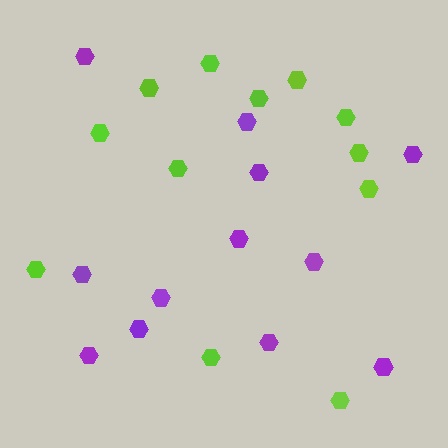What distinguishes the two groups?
There are 2 groups: one group of purple hexagons (12) and one group of lime hexagons (12).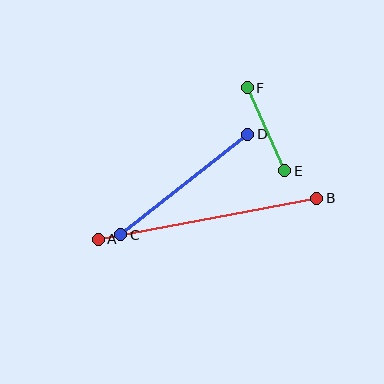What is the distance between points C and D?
The distance is approximately 162 pixels.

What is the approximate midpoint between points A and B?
The midpoint is at approximately (208, 219) pixels.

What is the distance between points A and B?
The distance is approximately 223 pixels.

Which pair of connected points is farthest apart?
Points A and B are farthest apart.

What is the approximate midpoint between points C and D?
The midpoint is at approximately (184, 185) pixels.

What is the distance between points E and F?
The distance is approximately 91 pixels.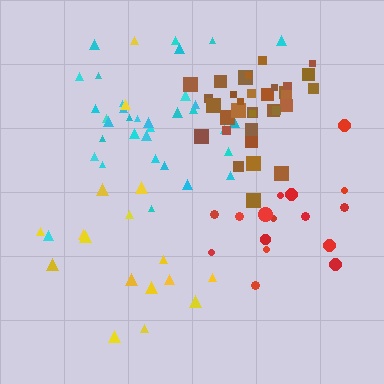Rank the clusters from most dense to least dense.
brown, cyan, red, yellow.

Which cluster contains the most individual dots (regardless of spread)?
Cyan (35).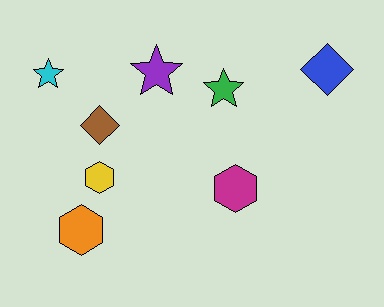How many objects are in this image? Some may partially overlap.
There are 8 objects.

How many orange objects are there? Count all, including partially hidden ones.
There is 1 orange object.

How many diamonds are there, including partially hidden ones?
There are 2 diamonds.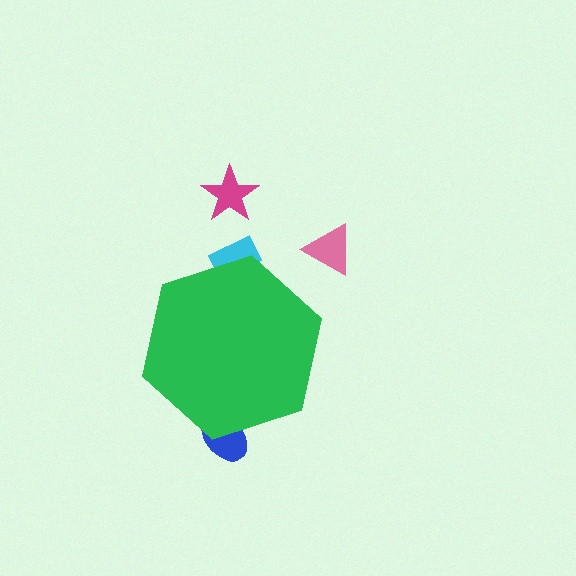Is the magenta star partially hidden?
No, the magenta star is fully visible.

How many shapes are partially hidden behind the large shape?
2 shapes are partially hidden.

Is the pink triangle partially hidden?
No, the pink triangle is fully visible.